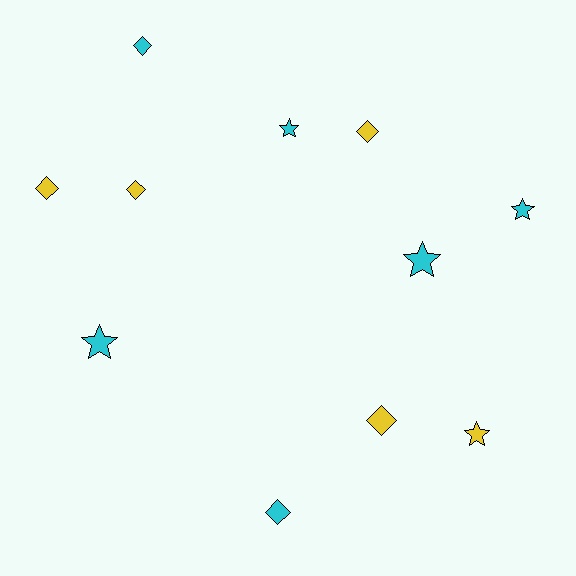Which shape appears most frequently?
Diamond, with 6 objects.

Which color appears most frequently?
Cyan, with 6 objects.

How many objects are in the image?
There are 11 objects.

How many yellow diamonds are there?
There are 4 yellow diamonds.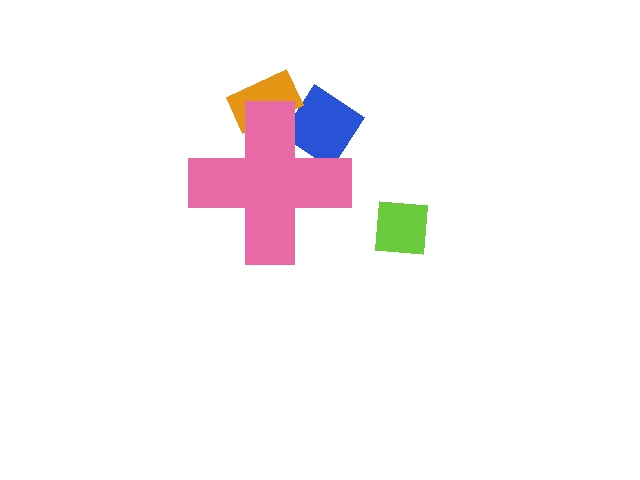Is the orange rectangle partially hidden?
Yes, the orange rectangle is partially hidden behind the pink cross.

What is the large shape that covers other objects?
A pink cross.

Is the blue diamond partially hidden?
Yes, the blue diamond is partially hidden behind the pink cross.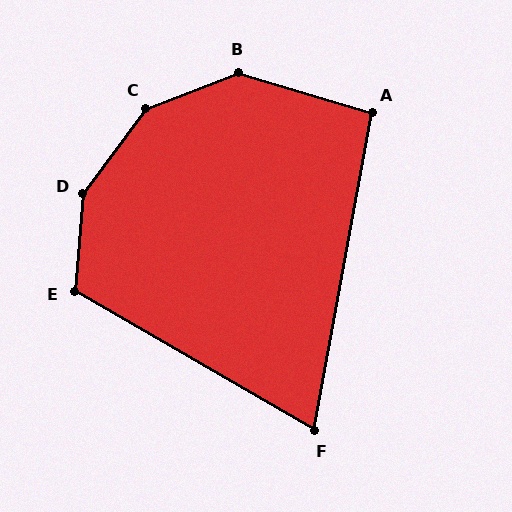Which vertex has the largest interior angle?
D, at approximately 148 degrees.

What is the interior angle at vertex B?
Approximately 142 degrees (obtuse).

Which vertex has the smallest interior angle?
F, at approximately 70 degrees.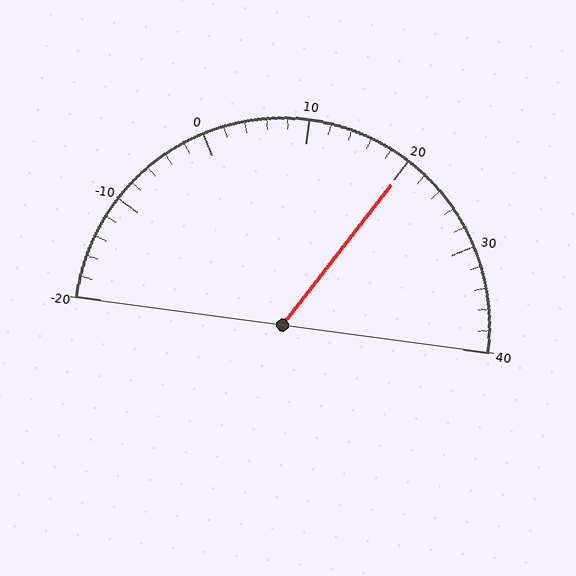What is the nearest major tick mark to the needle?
The nearest major tick mark is 20.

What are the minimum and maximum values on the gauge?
The gauge ranges from -20 to 40.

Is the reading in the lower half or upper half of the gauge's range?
The reading is in the upper half of the range (-20 to 40).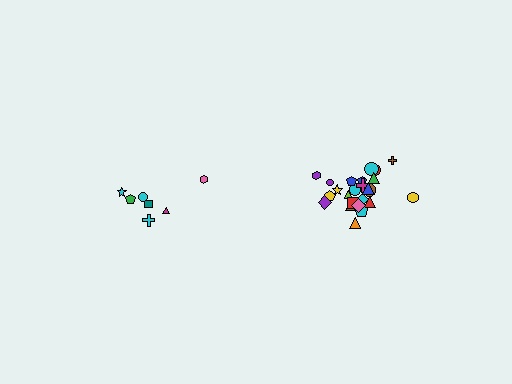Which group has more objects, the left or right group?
The right group.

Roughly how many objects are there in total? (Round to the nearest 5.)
Roughly 30 objects in total.